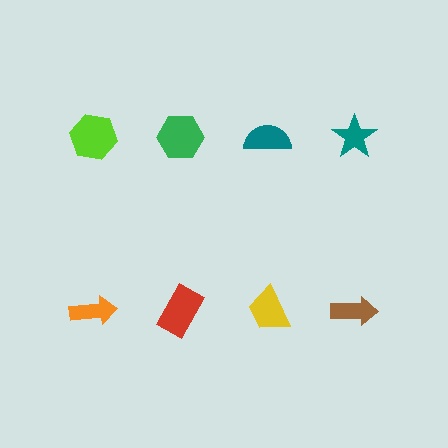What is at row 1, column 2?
A green hexagon.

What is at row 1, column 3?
A teal semicircle.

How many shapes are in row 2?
4 shapes.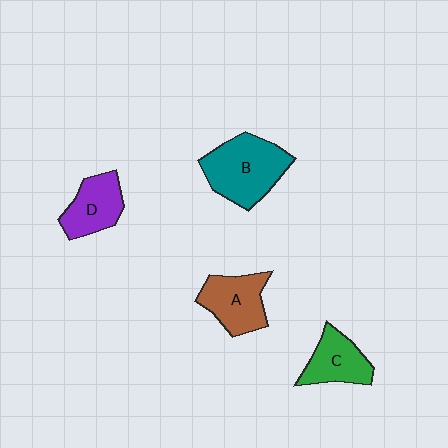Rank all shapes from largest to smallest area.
From largest to smallest: B (teal), A (brown), D (purple), C (green).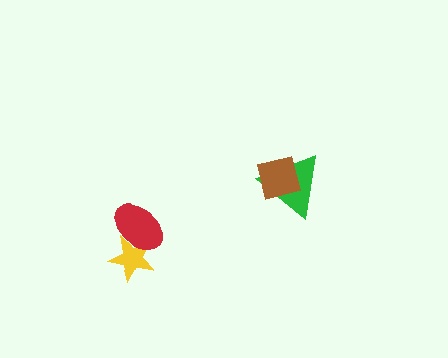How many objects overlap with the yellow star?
1 object overlaps with the yellow star.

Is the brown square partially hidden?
No, no other shape covers it.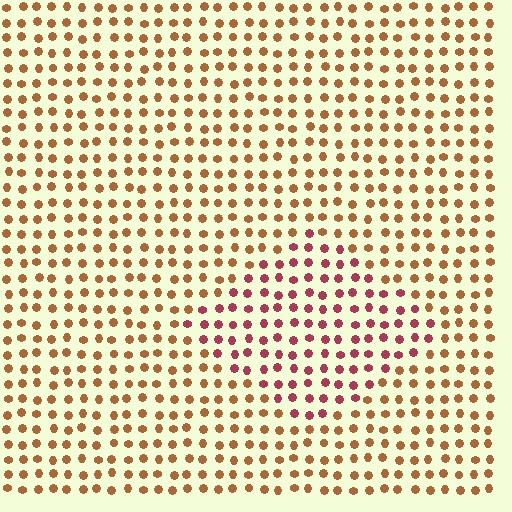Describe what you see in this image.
The image is filled with small brown elements in a uniform arrangement. A diamond-shaped region is visible where the elements are tinted to a slightly different hue, forming a subtle color boundary.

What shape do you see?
I see a diamond.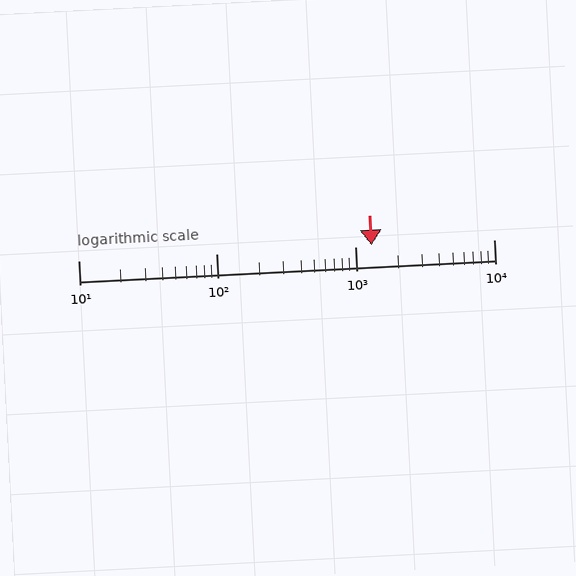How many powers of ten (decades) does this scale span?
The scale spans 3 decades, from 10 to 10000.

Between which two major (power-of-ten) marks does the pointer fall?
The pointer is between 1000 and 10000.